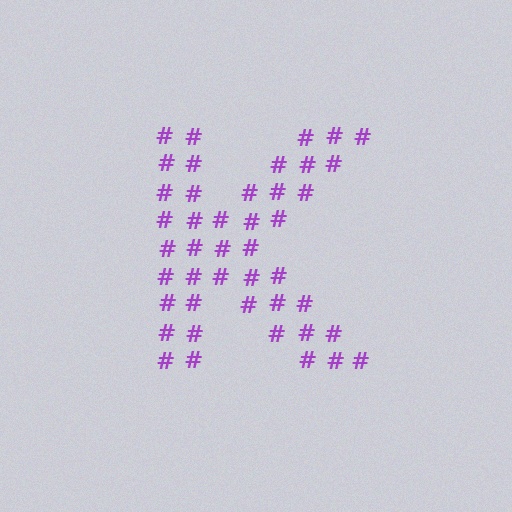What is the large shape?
The large shape is the letter K.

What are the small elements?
The small elements are hash symbols.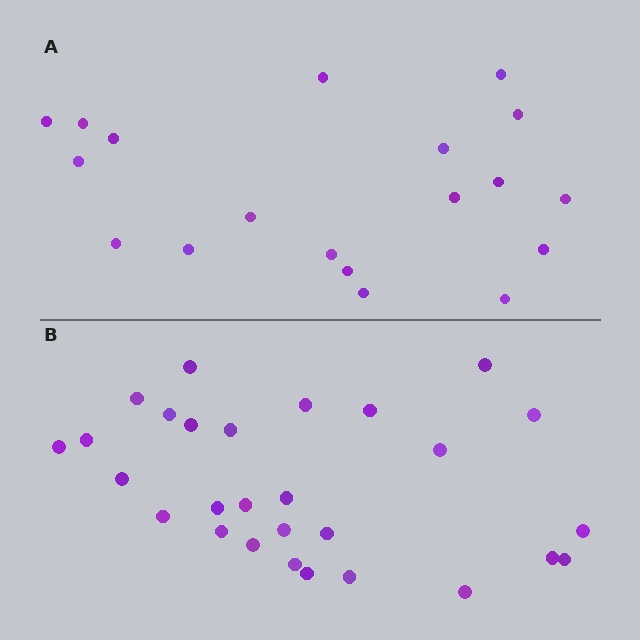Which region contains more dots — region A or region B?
Region B (the bottom region) has more dots.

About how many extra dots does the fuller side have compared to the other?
Region B has roughly 8 or so more dots than region A.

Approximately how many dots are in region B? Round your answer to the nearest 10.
About 30 dots. (The exact count is 28, which rounds to 30.)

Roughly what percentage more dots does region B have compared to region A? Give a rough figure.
About 45% more.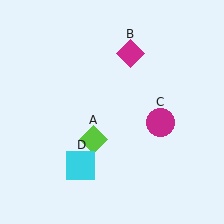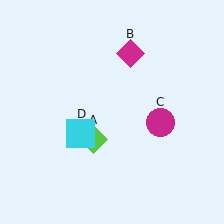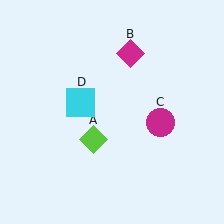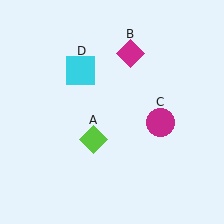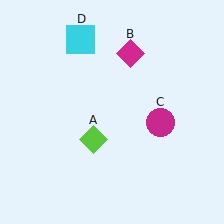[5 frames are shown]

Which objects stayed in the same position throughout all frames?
Lime diamond (object A) and magenta diamond (object B) and magenta circle (object C) remained stationary.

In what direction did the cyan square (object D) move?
The cyan square (object D) moved up.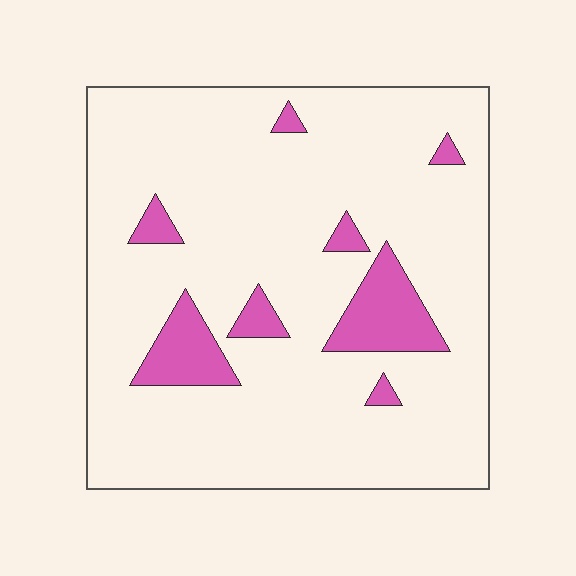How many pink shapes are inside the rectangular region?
8.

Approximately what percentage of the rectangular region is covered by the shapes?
Approximately 10%.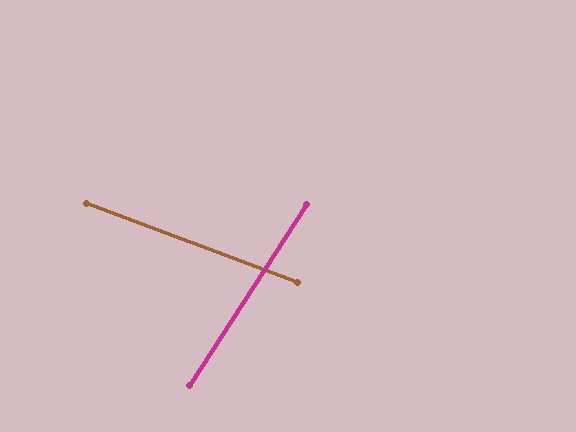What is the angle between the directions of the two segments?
Approximately 78 degrees.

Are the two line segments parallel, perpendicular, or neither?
Neither parallel nor perpendicular — they differ by about 78°.